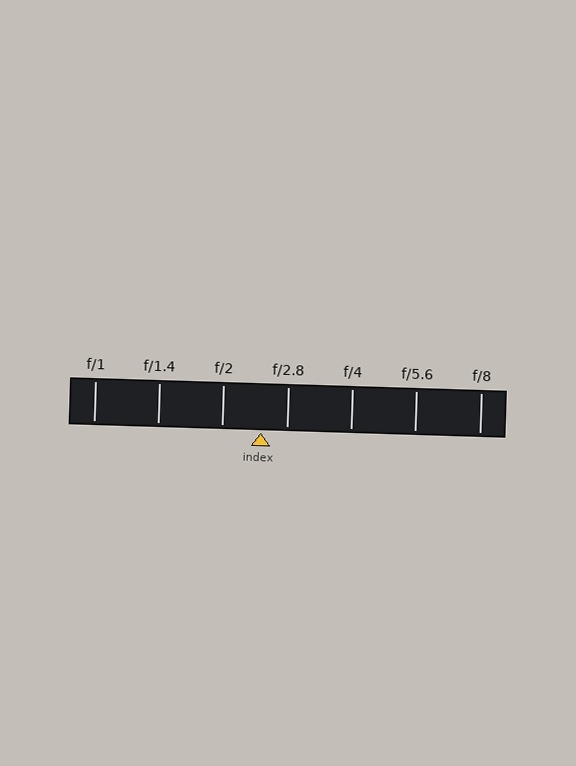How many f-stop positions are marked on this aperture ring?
There are 7 f-stop positions marked.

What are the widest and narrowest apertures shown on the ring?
The widest aperture shown is f/1 and the narrowest is f/8.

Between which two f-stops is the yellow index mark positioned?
The index mark is between f/2 and f/2.8.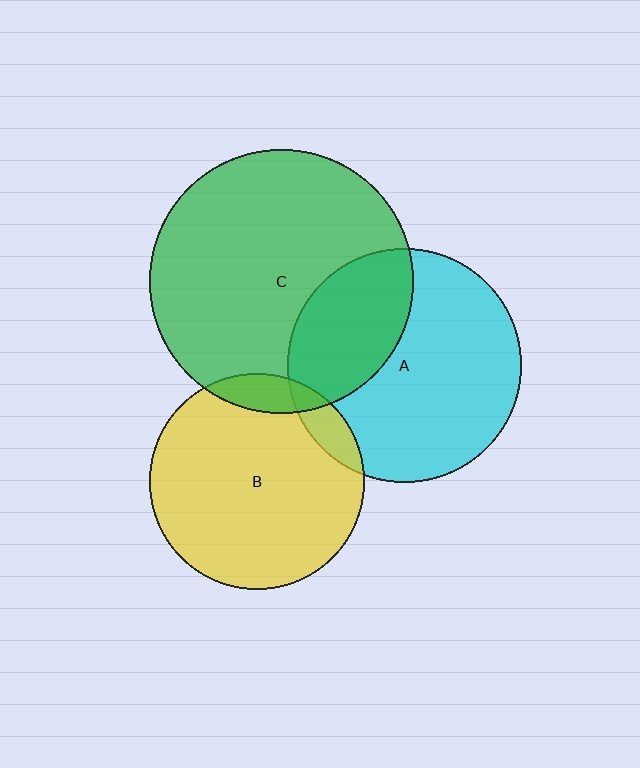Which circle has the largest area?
Circle C (green).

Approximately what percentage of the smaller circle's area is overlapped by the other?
Approximately 10%.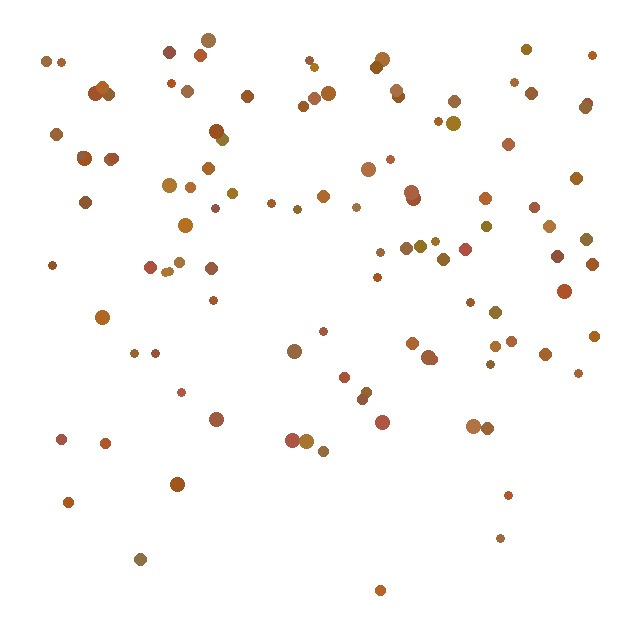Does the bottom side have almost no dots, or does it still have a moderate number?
Still a moderate number, just noticeably fewer than the top.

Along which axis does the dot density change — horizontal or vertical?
Vertical.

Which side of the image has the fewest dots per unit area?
The bottom.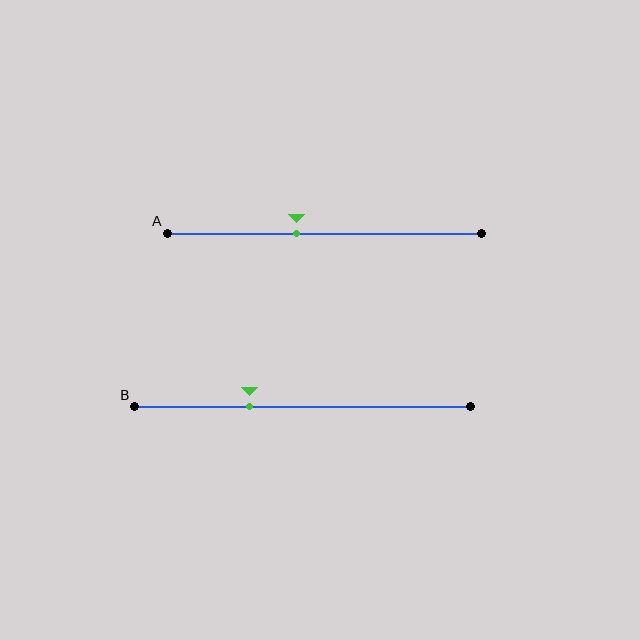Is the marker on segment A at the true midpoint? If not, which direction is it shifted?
No, the marker on segment A is shifted to the left by about 9% of the segment length.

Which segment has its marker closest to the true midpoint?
Segment A has its marker closest to the true midpoint.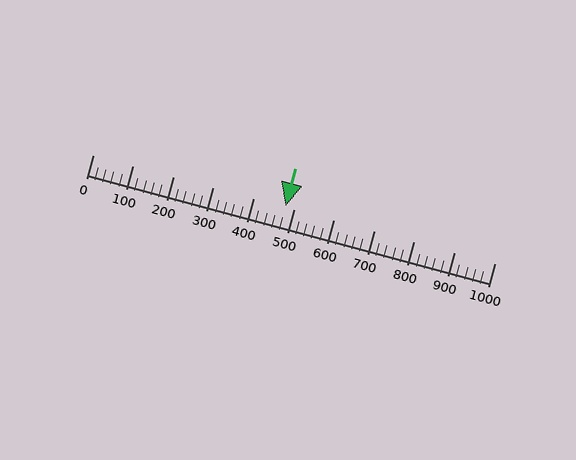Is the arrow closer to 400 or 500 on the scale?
The arrow is closer to 500.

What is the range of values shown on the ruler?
The ruler shows values from 0 to 1000.